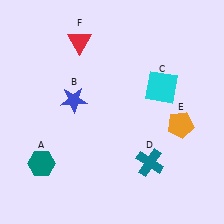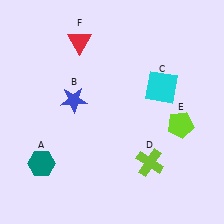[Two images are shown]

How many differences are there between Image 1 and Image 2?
There are 2 differences between the two images.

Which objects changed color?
D changed from teal to lime. E changed from orange to lime.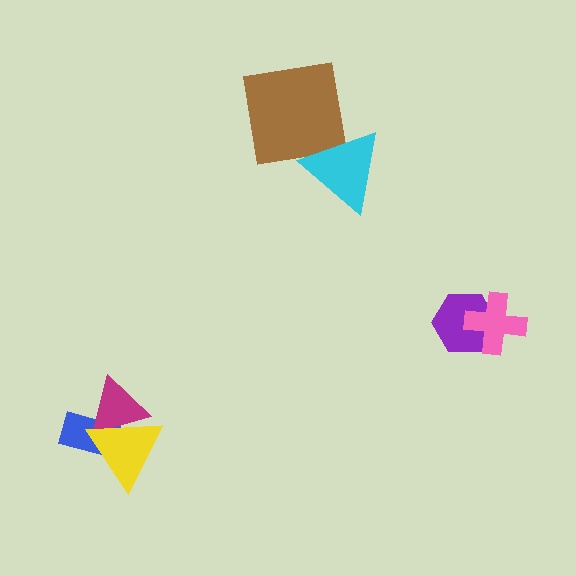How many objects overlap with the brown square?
1 object overlaps with the brown square.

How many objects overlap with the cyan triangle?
1 object overlaps with the cyan triangle.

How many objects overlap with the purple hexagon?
1 object overlaps with the purple hexagon.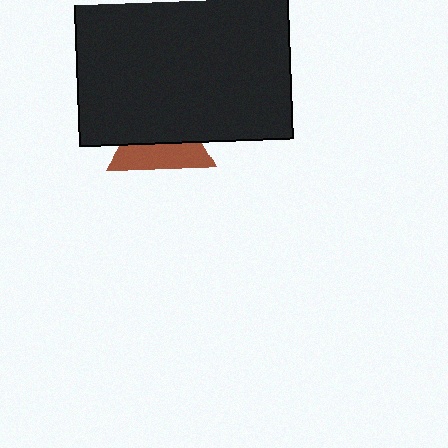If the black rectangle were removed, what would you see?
You would see the complete brown triangle.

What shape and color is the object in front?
The object in front is a black rectangle.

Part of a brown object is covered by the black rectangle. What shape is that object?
It is a triangle.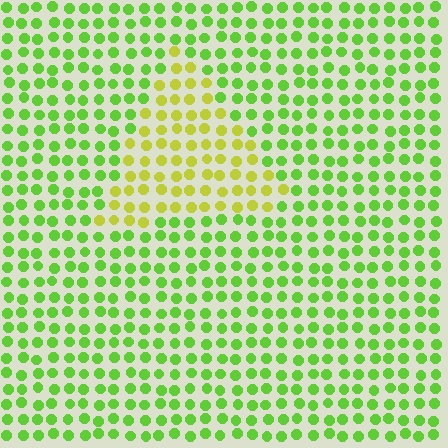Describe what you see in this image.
The image is filled with small lime elements in a uniform arrangement. A triangle-shaped region is visible where the elements are tinted to a slightly different hue, forming a subtle color boundary.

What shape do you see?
I see a triangle.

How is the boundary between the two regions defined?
The boundary is defined purely by a slight shift in hue (about 37 degrees). Spacing, size, and orientation are identical on both sides.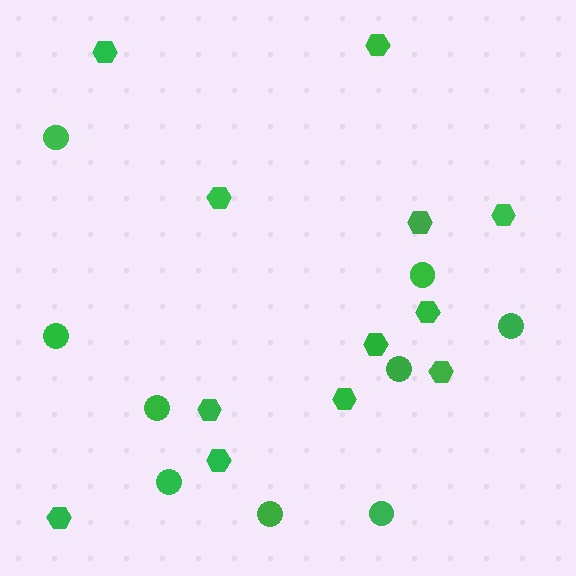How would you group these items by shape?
There are 2 groups: one group of hexagons (12) and one group of circles (9).